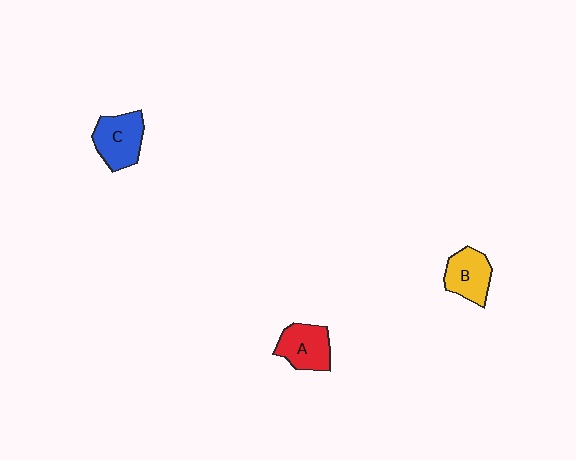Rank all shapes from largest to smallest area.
From largest to smallest: C (blue), A (red), B (yellow).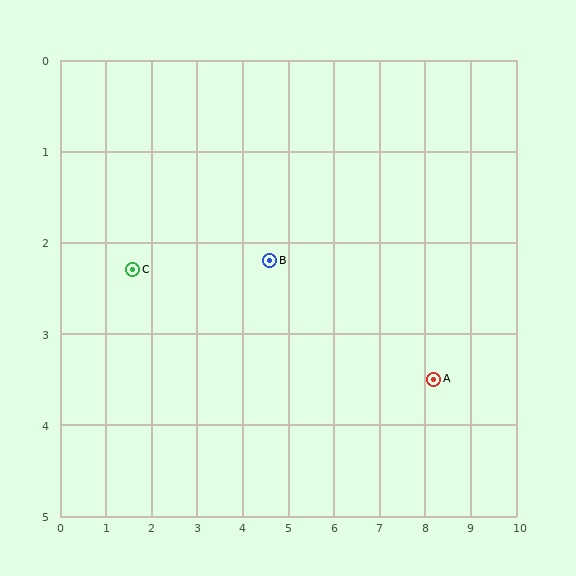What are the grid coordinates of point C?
Point C is at approximately (1.6, 2.3).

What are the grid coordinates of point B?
Point B is at approximately (4.6, 2.2).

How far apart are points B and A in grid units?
Points B and A are about 3.8 grid units apart.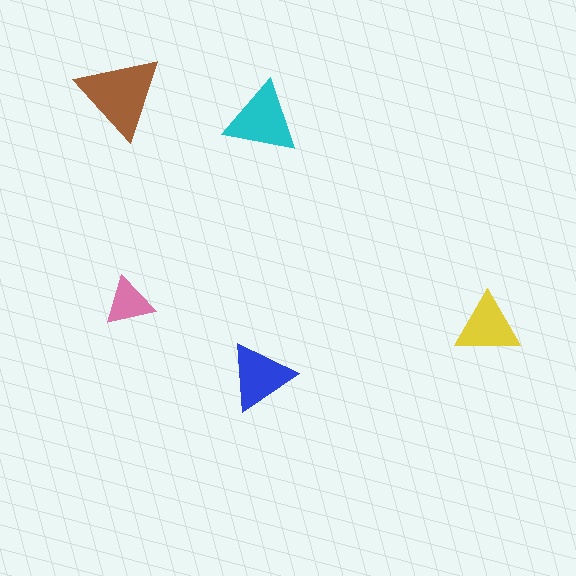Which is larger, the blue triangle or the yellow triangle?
The blue one.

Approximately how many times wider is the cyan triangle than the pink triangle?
About 1.5 times wider.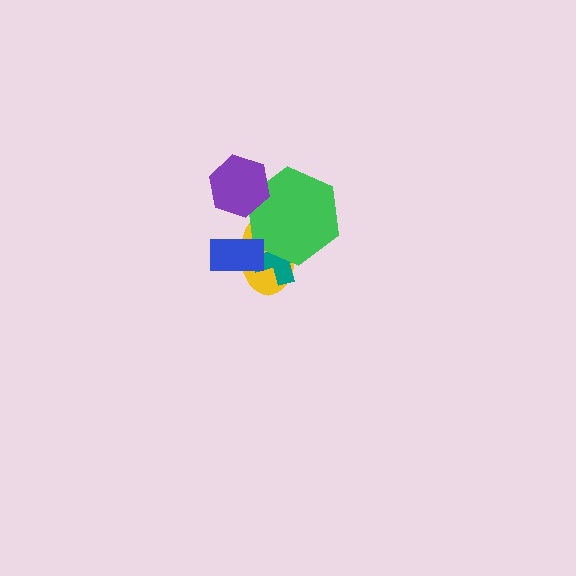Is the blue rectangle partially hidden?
No, no other shape covers it.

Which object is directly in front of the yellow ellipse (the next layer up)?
The teal cross is directly in front of the yellow ellipse.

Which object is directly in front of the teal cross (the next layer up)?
The green hexagon is directly in front of the teal cross.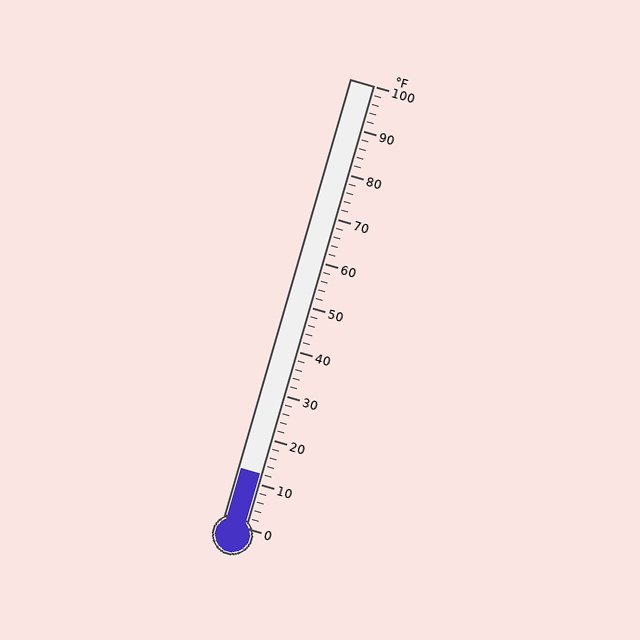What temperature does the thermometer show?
The thermometer shows approximately 12°F.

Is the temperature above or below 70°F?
The temperature is below 70°F.